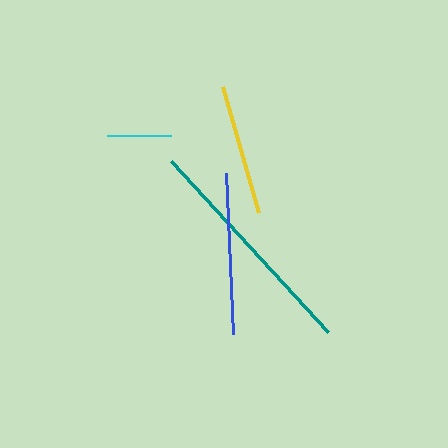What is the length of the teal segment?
The teal segment is approximately 233 pixels long.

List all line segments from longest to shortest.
From longest to shortest: teal, blue, yellow, cyan.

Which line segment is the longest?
The teal line is the longest at approximately 233 pixels.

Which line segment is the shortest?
The cyan line is the shortest at approximately 64 pixels.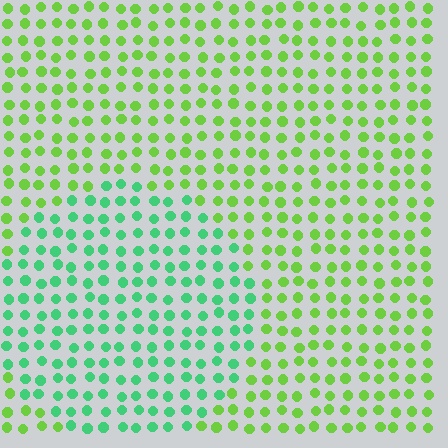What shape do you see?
I see a circle.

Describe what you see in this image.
The image is filled with small lime elements in a uniform arrangement. A circle-shaped region is visible where the elements are tinted to a slightly different hue, forming a subtle color boundary.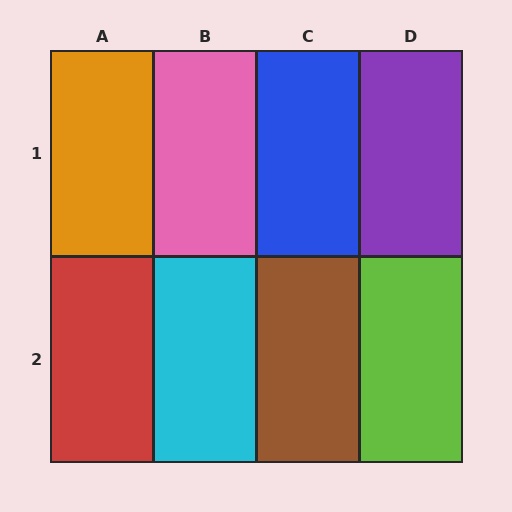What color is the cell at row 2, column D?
Lime.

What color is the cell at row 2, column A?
Red.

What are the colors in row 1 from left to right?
Orange, pink, blue, purple.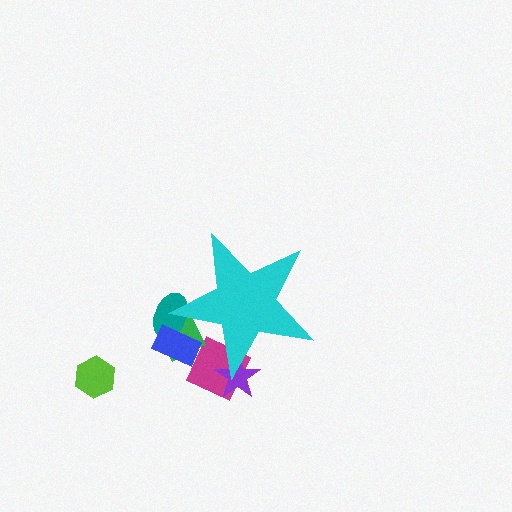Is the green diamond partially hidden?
Yes, the green diamond is partially hidden behind the cyan star.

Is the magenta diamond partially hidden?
Yes, the magenta diamond is partially hidden behind the cyan star.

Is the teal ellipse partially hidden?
Yes, the teal ellipse is partially hidden behind the cyan star.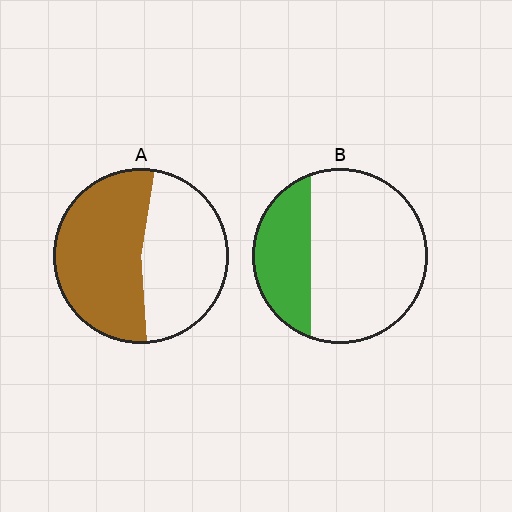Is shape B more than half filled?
No.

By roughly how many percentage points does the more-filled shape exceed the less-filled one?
By roughly 25 percentage points (A over B).